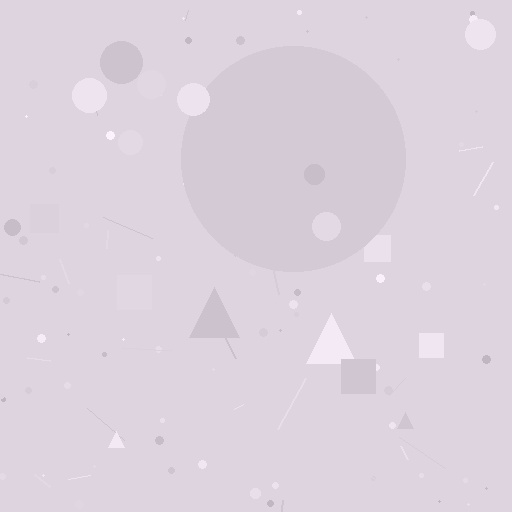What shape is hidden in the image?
A circle is hidden in the image.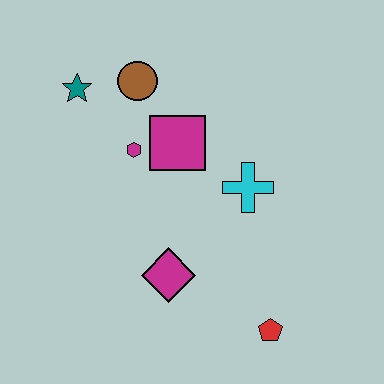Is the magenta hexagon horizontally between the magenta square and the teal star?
Yes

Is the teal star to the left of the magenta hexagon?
Yes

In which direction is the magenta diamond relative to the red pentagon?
The magenta diamond is to the left of the red pentagon.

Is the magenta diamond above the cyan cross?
No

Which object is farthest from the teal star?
The red pentagon is farthest from the teal star.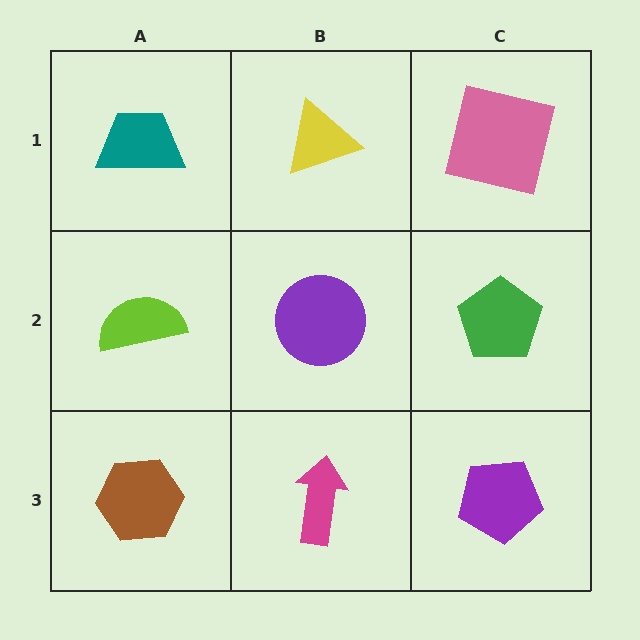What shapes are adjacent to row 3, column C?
A green pentagon (row 2, column C), a magenta arrow (row 3, column B).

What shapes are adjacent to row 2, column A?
A teal trapezoid (row 1, column A), a brown hexagon (row 3, column A), a purple circle (row 2, column B).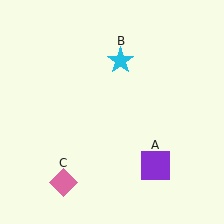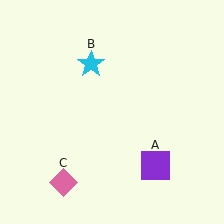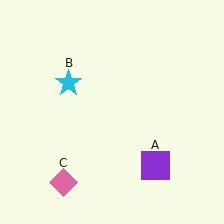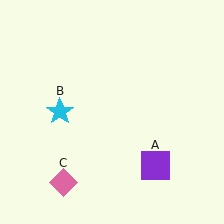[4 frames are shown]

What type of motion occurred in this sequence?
The cyan star (object B) rotated counterclockwise around the center of the scene.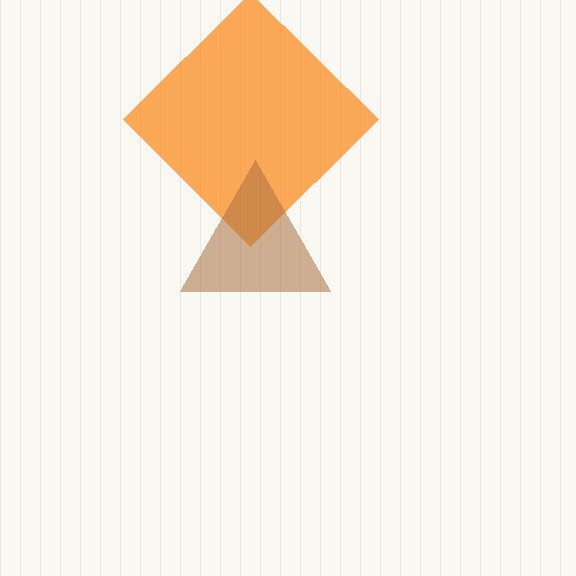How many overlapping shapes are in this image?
There are 2 overlapping shapes in the image.